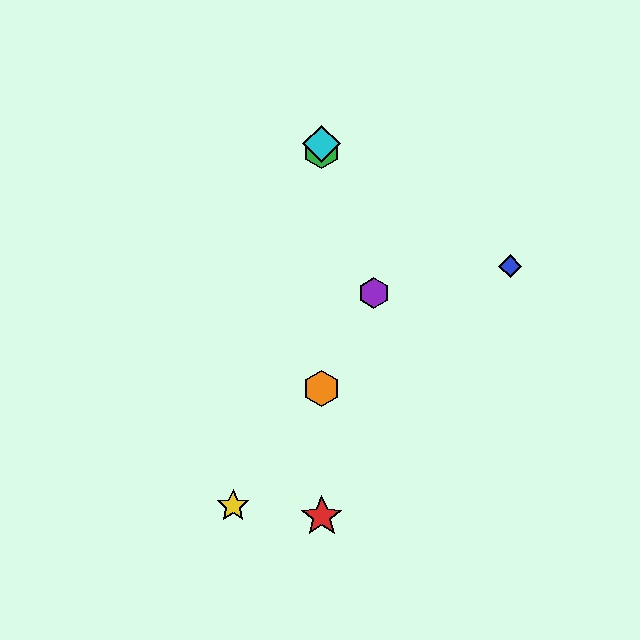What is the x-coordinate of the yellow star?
The yellow star is at x≈233.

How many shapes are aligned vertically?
4 shapes (the red star, the green hexagon, the orange hexagon, the cyan diamond) are aligned vertically.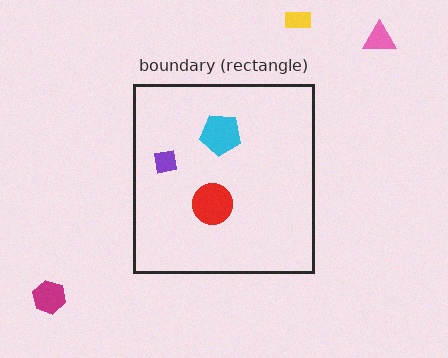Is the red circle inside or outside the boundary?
Inside.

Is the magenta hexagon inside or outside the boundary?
Outside.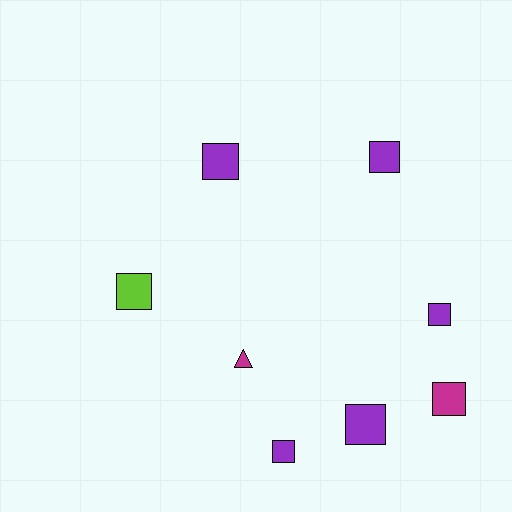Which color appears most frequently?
Purple, with 5 objects.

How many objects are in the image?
There are 8 objects.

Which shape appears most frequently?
Square, with 7 objects.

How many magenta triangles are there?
There is 1 magenta triangle.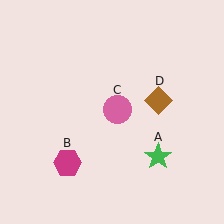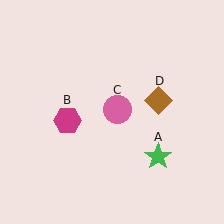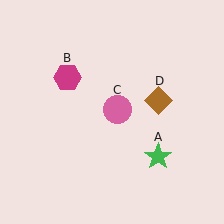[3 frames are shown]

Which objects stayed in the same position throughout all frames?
Green star (object A) and pink circle (object C) and brown diamond (object D) remained stationary.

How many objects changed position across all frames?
1 object changed position: magenta hexagon (object B).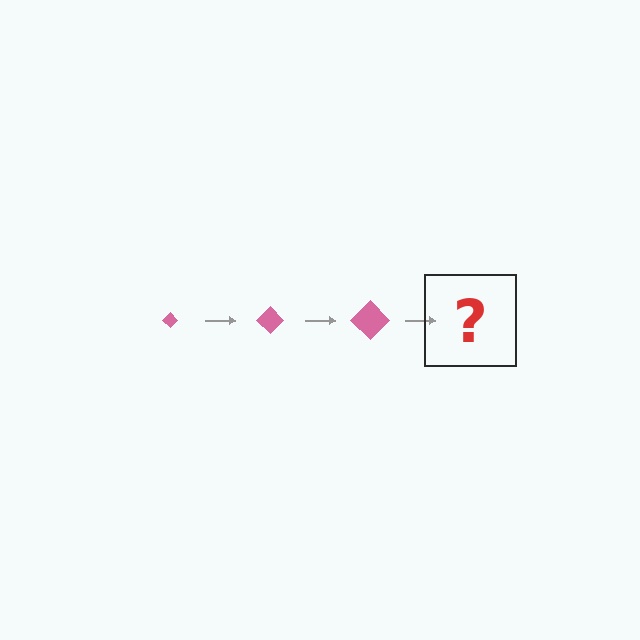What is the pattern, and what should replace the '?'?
The pattern is that the diamond gets progressively larger each step. The '?' should be a pink diamond, larger than the previous one.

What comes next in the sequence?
The next element should be a pink diamond, larger than the previous one.